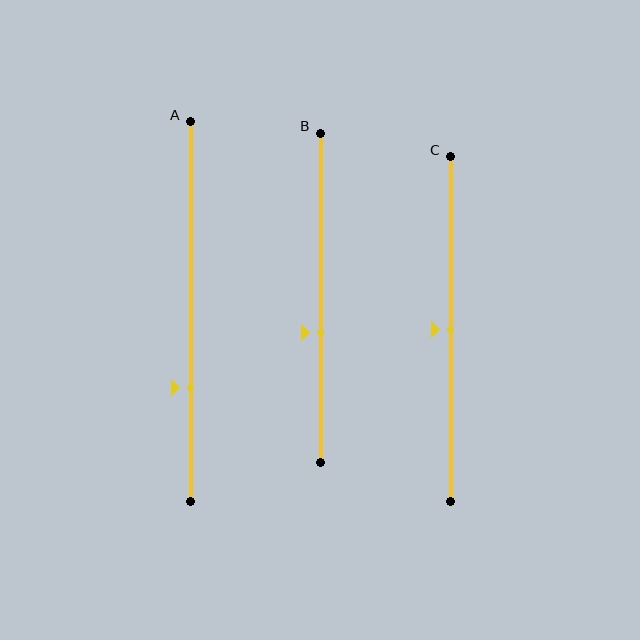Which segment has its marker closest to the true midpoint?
Segment C has its marker closest to the true midpoint.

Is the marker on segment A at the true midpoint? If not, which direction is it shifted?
No, the marker on segment A is shifted downward by about 20% of the segment length.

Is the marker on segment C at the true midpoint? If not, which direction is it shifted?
Yes, the marker on segment C is at the true midpoint.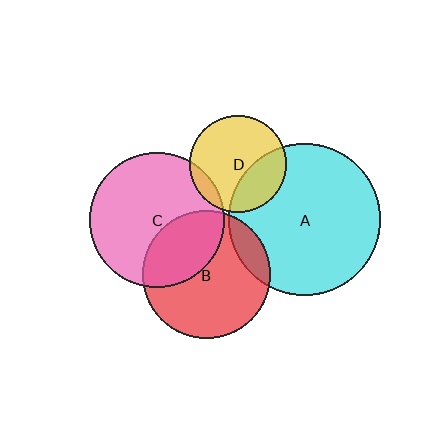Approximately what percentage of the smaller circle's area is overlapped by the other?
Approximately 35%.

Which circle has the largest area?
Circle A (cyan).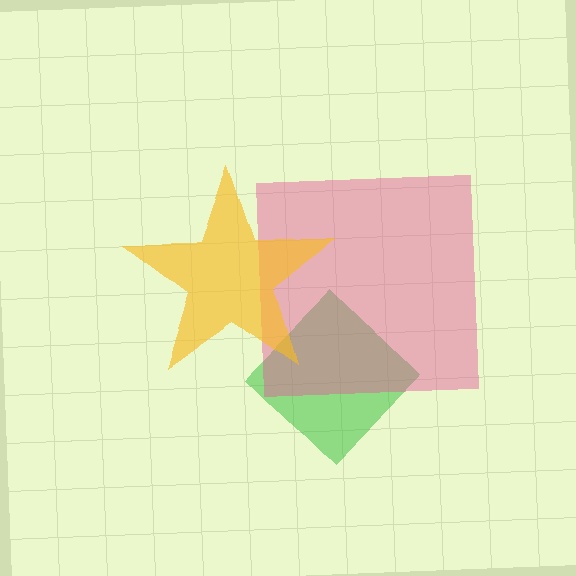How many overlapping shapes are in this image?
There are 3 overlapping shapes in the image.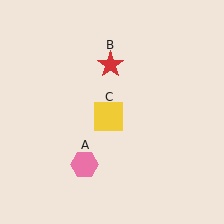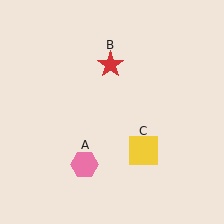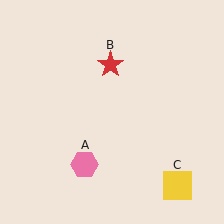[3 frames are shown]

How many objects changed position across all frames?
1 object changed position: yellow square (object C).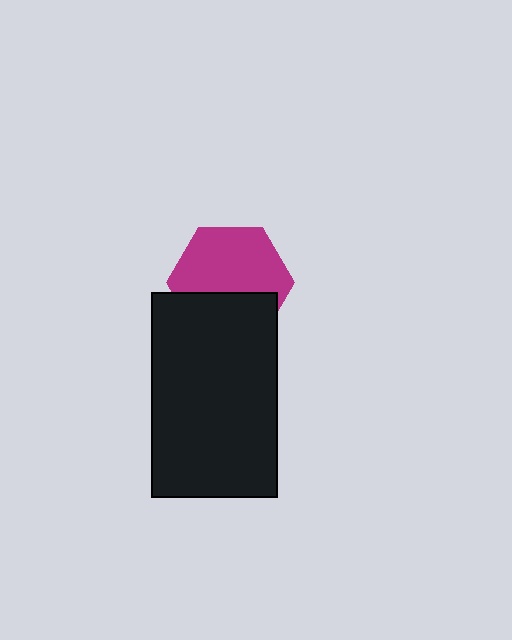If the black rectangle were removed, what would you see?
You would see the complete magenta hexagon.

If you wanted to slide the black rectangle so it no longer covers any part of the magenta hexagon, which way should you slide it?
Slide it down — that is the most direct way to separate the two shapes.